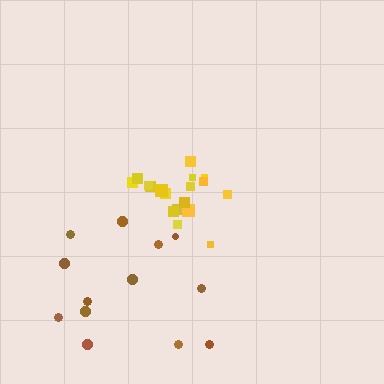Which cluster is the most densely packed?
Yellow.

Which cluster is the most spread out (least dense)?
Brown.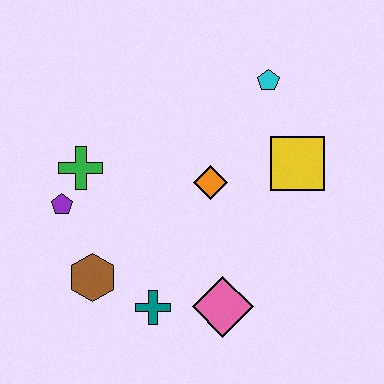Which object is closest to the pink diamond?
The teal cross is closest to the pink diamond.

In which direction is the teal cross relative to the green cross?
The teal cross is below the green cross.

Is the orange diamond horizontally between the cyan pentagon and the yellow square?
No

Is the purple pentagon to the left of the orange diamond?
Yes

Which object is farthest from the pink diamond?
The cyan pentagon is farthest from the pink diamond.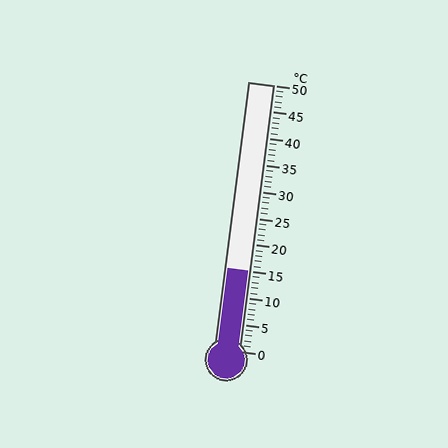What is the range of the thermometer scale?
The thermometer scale ranges from 0°C to 50°C.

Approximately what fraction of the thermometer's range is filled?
The thermometer is filled to approximately 30% of its range.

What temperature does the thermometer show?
The thermometer shows approximately 15°C.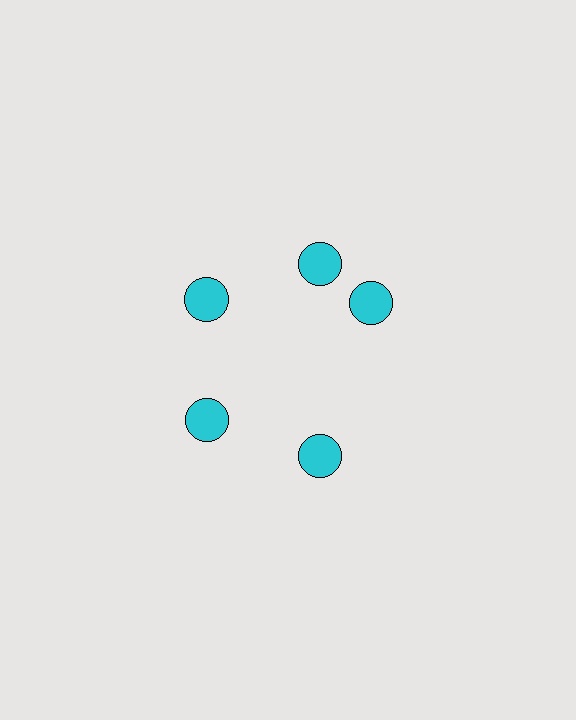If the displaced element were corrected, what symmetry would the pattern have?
It would have 5-fold rotational symmetry — the pattern would map onto itself every 72 degrees.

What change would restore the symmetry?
The symmetry would be restored by rotating it back into even spacing with its neighbors so that all 5 circles sit at equal angles and equal distance from the center.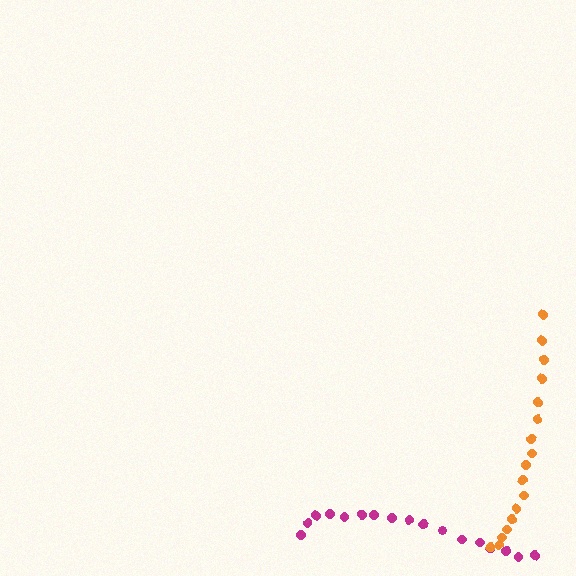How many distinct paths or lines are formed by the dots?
There are 2 distinct paths.